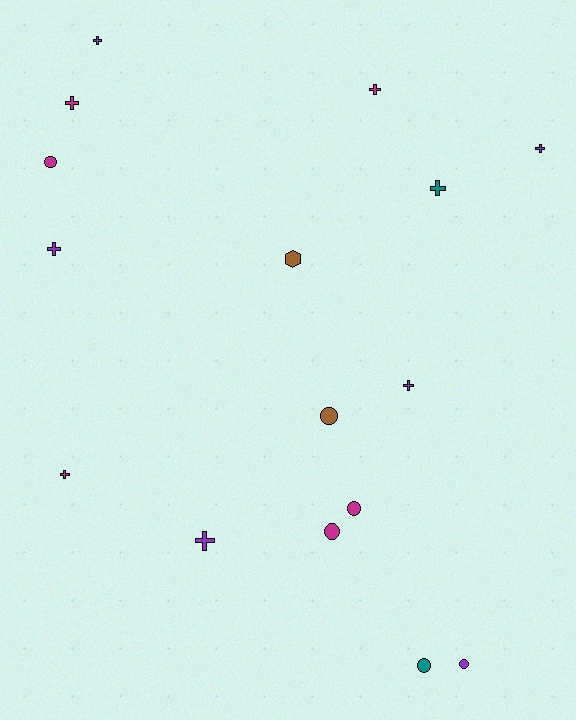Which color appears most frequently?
Magenta, with 6 objects.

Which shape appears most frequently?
Cross, with 9 objects.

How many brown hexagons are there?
There is 1 brown hexagon.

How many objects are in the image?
There are 16 objects.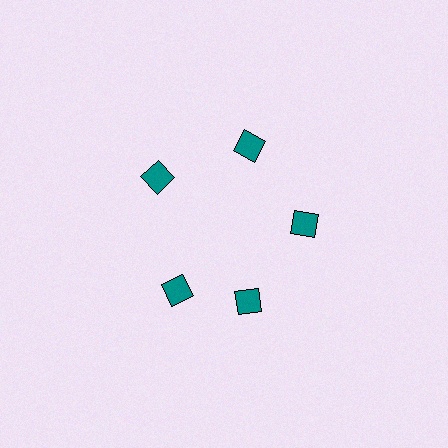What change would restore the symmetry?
The symmetry would be restored by rotating it back into even spacing with its neighbors so that all 5 squares sit at equal angles and equal distance from the center.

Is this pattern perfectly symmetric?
No. The 5 teal squares are arranged in a ring, but one element near the 8 o'clock position is rotated out of alignment along the ring, breaking the 5-fold rotational symmetry.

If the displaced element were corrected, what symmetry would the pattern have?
It would have 5-fold rotational symmetry — the pattern would map onto itself every 72 degrees.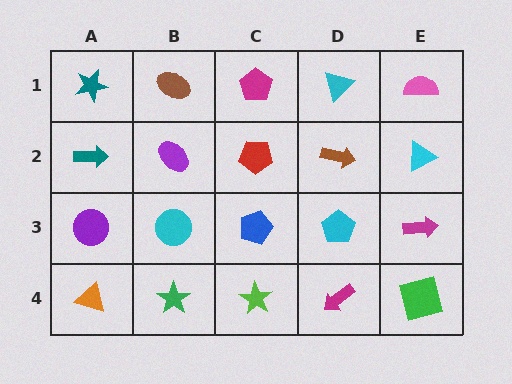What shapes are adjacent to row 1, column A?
A teal arrow (row 2, column A), a brown ellipse (row 1, column B).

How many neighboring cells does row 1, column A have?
2.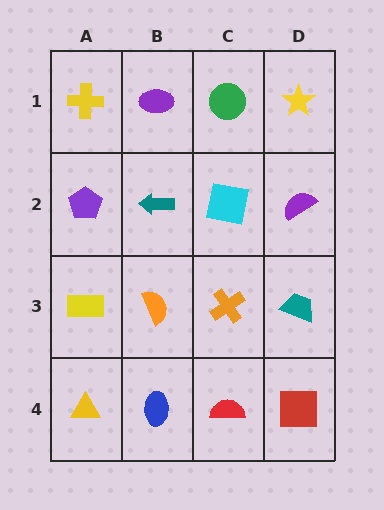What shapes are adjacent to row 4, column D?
A teal trapezoid (row 3, column D), a red semicircle (row 4, column C).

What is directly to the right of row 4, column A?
A blue ellipse.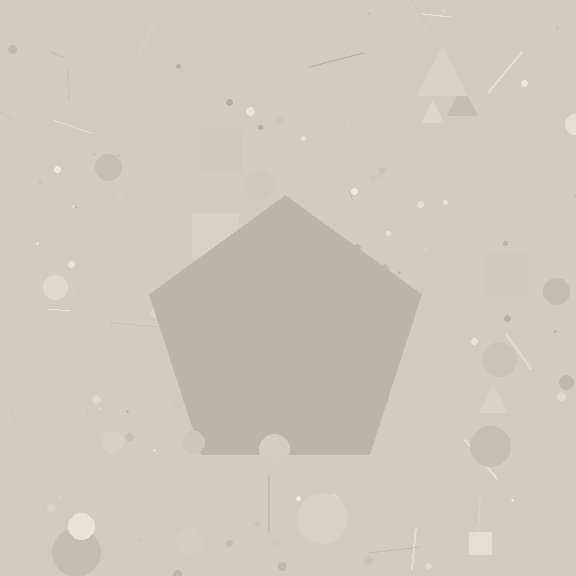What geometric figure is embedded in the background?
A pentagon is embedded in the background.